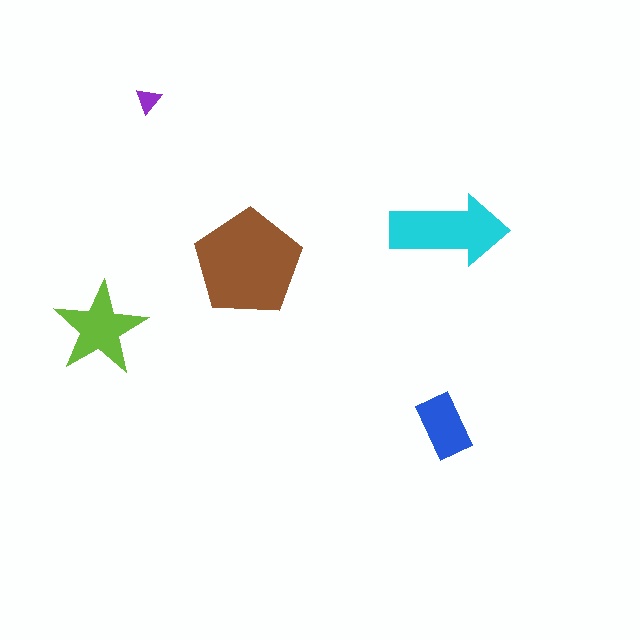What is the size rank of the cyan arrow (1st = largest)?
2nd.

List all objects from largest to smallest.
The brown pentagon, the cyan arrow, the lime star, the blue rectangle, the purple triangle.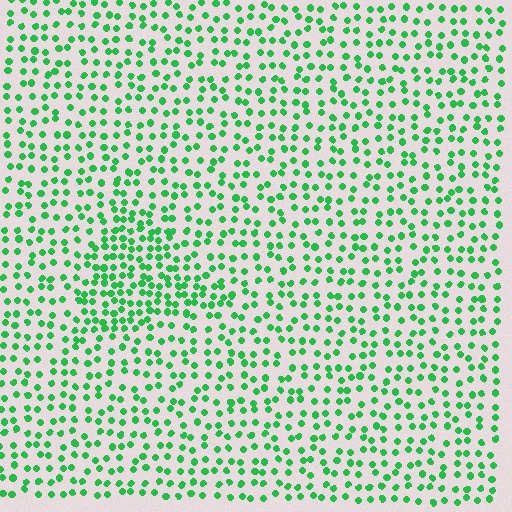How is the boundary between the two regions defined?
The boundary is defined by a change in element density (approximately 1.7x ratio). All elements are the same color, size, and shape.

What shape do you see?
I see a triangle.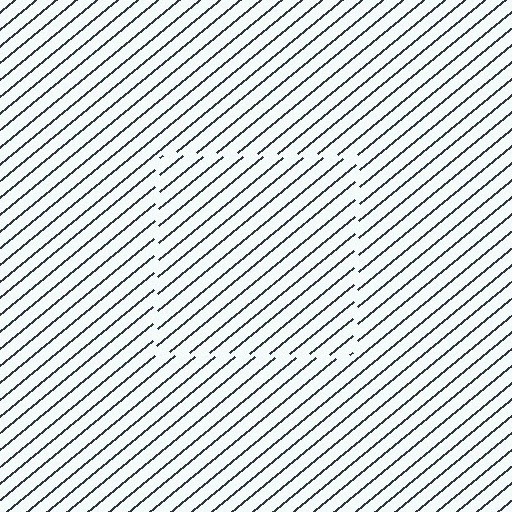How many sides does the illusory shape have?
4 sides — the line-ends trace a square.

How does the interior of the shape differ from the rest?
The interior of the shape contains the same grating, shifted by half a period — the contour is defined by the phase discontinuity where line-ends from the inner and outer gratings abut.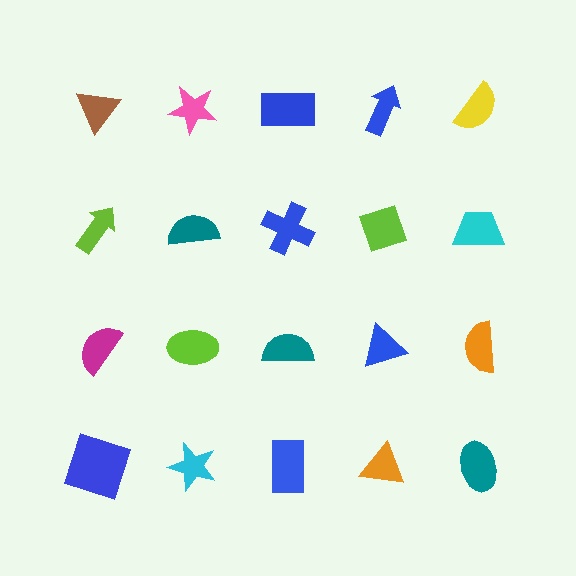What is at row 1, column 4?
A blue arrow.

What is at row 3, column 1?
A magenta semicircle.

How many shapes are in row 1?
5 shapes.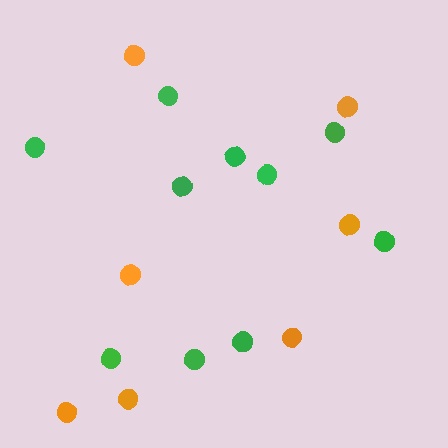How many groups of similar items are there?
There are 2 groups: one group of green circles (10) and one group of orange circles (7).